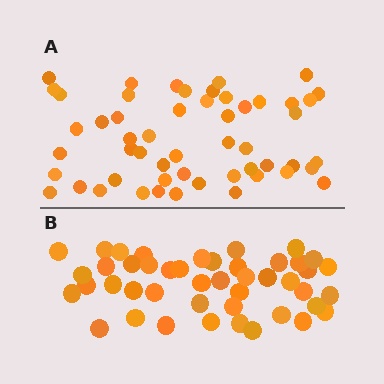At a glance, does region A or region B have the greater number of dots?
Region A (the top region) has more dots.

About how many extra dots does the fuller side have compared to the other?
Region A has roughly 8 or so more dots than region B.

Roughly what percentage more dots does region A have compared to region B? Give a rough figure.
About 20% more.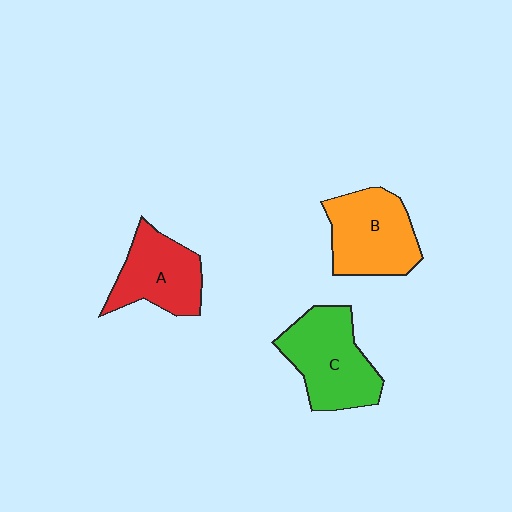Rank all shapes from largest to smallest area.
From largest to smallest: C (green), B (orange), A (red).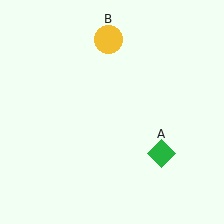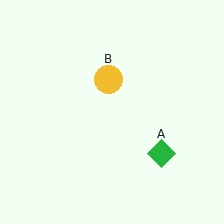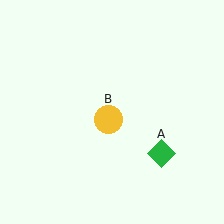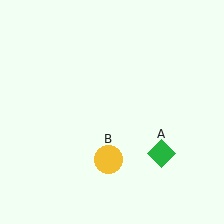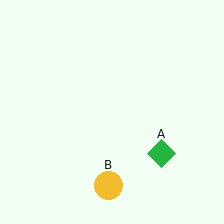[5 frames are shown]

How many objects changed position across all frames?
1 object changed position: yellow circle (object B).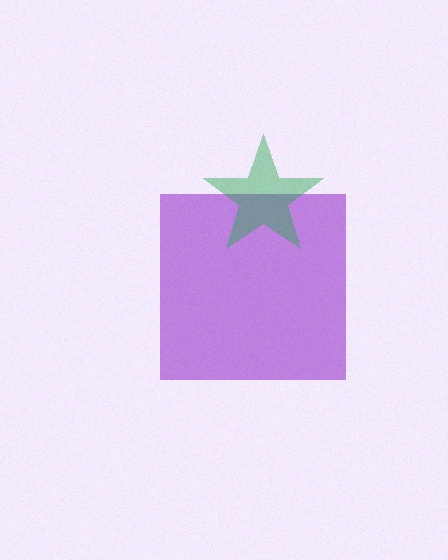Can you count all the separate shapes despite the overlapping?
Yes, there are 2 separate shapes.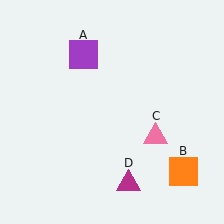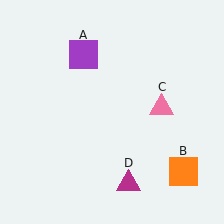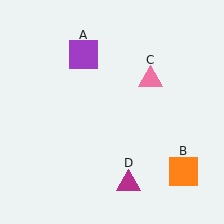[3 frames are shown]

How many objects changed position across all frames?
1 object changed position: pink triangle (object C).